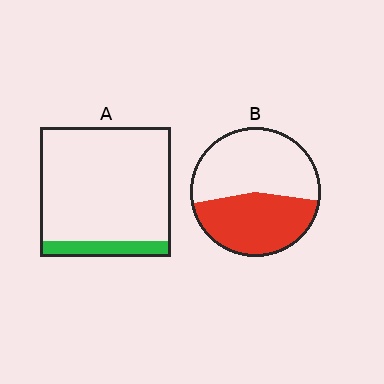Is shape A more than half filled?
No.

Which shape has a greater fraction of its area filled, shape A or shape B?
Shape B.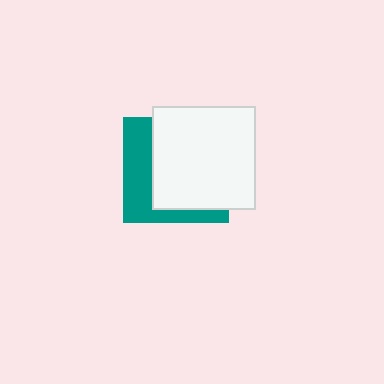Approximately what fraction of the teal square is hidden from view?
Roughly 64% of the teal square is hidden behind the white square.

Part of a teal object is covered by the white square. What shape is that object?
It is a square.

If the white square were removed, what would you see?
You would see the complete teal square.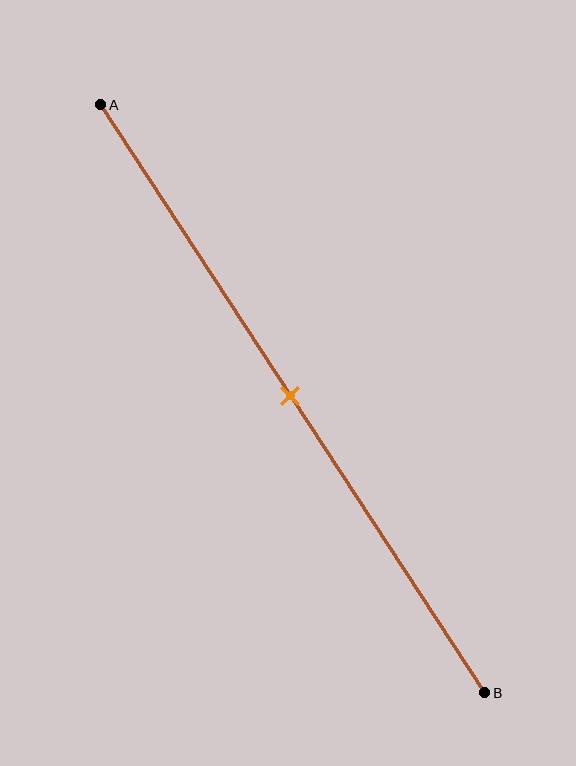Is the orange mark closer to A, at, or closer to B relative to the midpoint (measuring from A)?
The orange mark is approximately at the midpoint of segment AB.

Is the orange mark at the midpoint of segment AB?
Yes, the mark is approximately at the midpoint.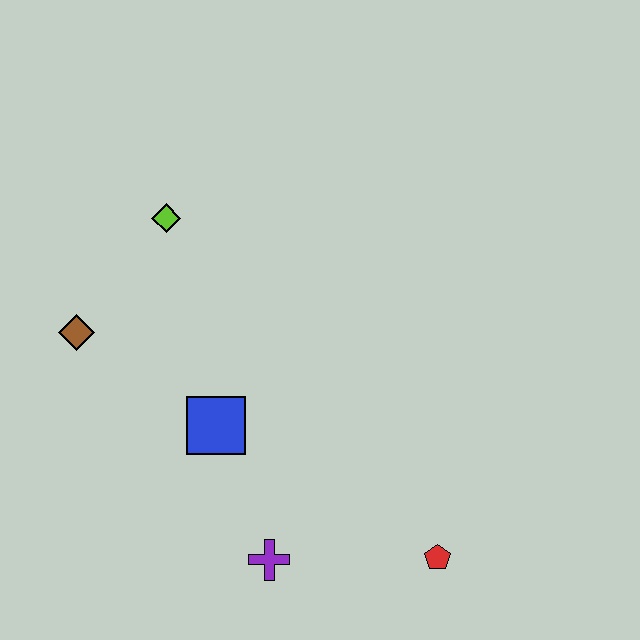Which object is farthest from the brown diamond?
The red pentagon is farthest from the brown diamond.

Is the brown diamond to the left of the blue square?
Yes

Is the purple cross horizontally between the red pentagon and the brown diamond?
Yes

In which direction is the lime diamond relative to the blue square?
The lime diamond is above the blue square.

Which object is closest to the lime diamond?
The brown diamond is closest to the lime diamond.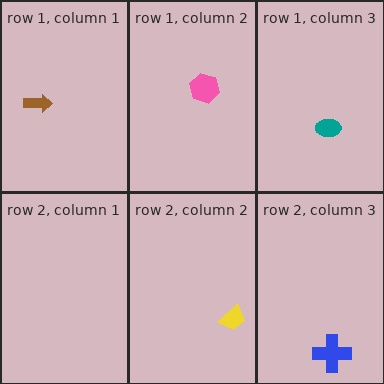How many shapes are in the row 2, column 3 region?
1.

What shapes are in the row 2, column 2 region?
The yellow trapezoid.